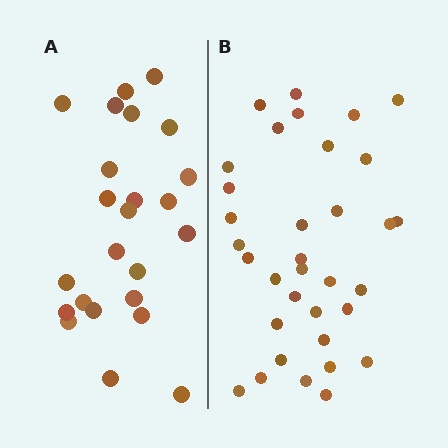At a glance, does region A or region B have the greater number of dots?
Region B (the right region) has more dots.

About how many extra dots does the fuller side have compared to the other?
Region B has roughly 10 or so more dots than region A.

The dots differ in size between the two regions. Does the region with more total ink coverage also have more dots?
No. Region A has more total ink coverage because its dots are larger, but region B actually contains more individual dots. Total area can be misleading — the number of items is what matters here.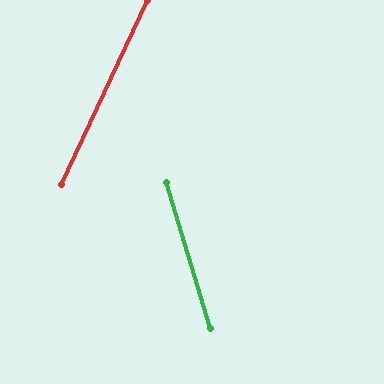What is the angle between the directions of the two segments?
Approximately 42 degrees.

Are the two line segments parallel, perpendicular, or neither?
Neither parallel nor perpendicular — they differ by about 42°.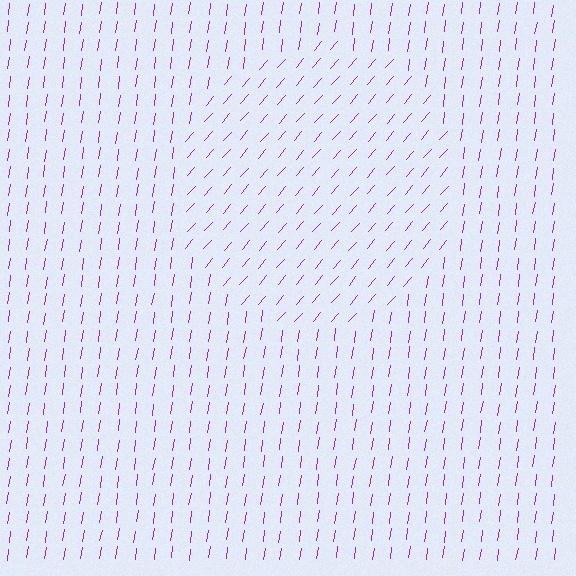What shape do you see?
I see a circle.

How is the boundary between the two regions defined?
The boundary is defined purely by a change in line orientation (approximately 33 degrees difference). All lines are the same color and thickness.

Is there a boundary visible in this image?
Yes, there is a texture boundary formed by a change in line orientation.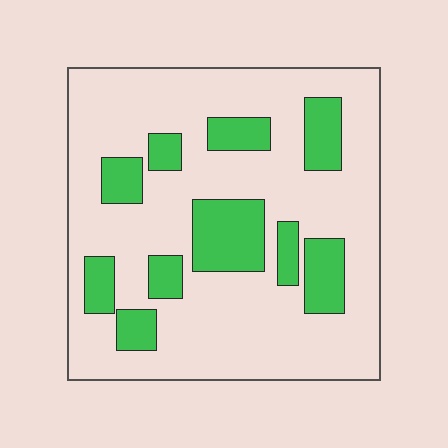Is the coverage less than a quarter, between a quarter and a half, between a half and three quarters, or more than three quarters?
Less than a quarter.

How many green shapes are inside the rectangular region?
10.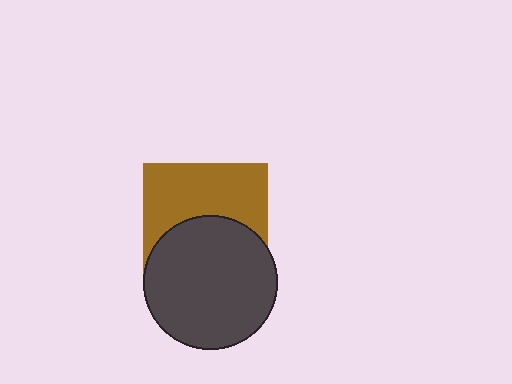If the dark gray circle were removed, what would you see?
You would see the complete brown square.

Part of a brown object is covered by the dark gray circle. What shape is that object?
It is a square.